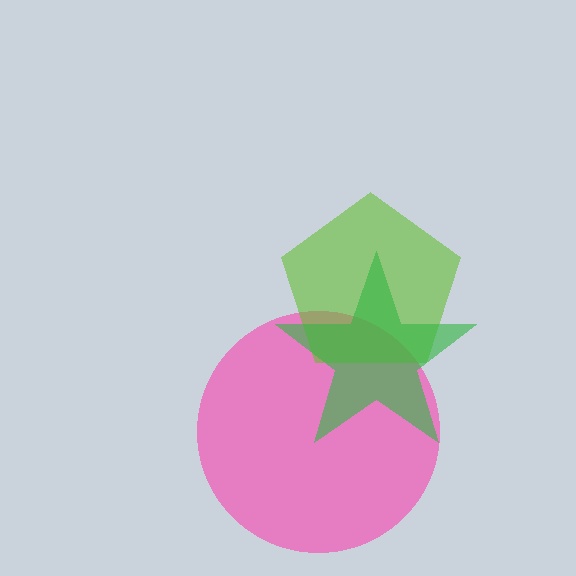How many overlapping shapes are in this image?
There are 3 overlapping shapes in the image.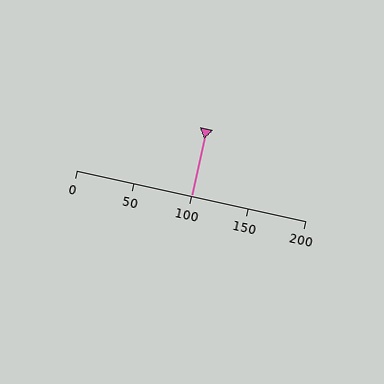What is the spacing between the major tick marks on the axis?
The major ticks are spaced 50 apart.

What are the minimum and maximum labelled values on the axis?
The axis runs from 0 to 200.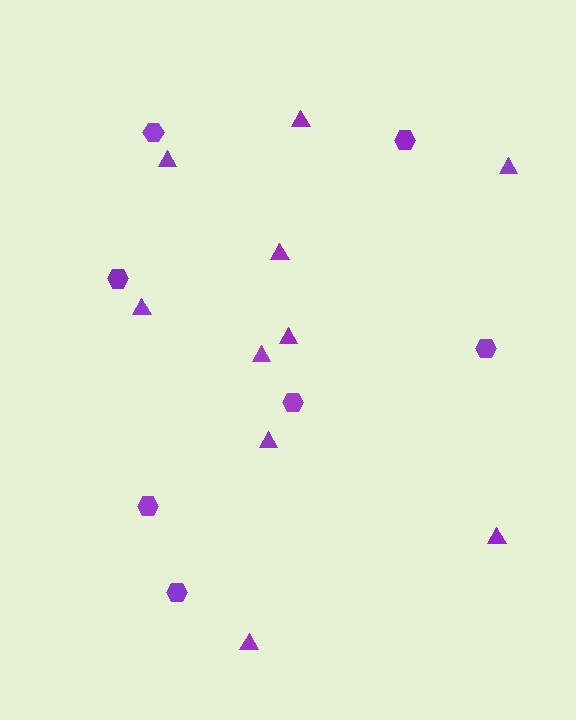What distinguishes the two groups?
There are 2 groups: one group of triangles (10) and one group of hexagons (7).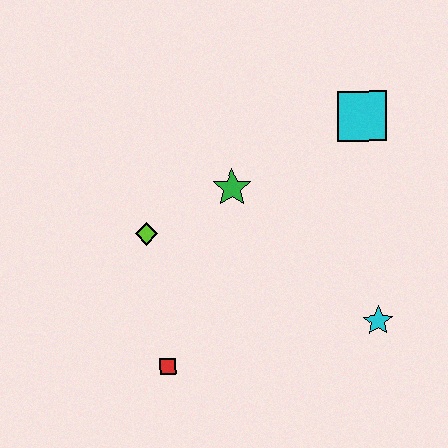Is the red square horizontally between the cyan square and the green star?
No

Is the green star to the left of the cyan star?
Yes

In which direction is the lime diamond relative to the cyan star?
The lime diamond is to the left of the cyan star.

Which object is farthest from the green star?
The cyan star is farthest from the green star.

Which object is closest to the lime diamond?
The green star is closest to the lime diamond.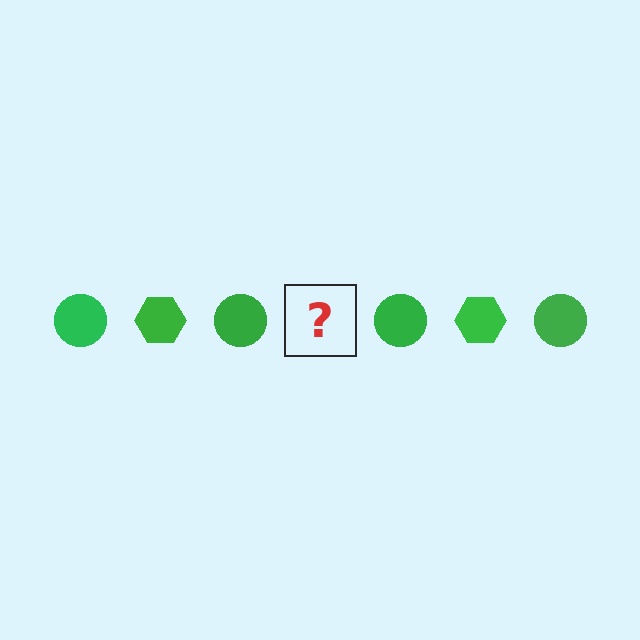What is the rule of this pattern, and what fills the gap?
The rule is that the pattern cycles through circle, hexagon shapes in green. The gap should be filled with a green hexagon.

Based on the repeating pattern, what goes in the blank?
The blank should be a green hexagon.